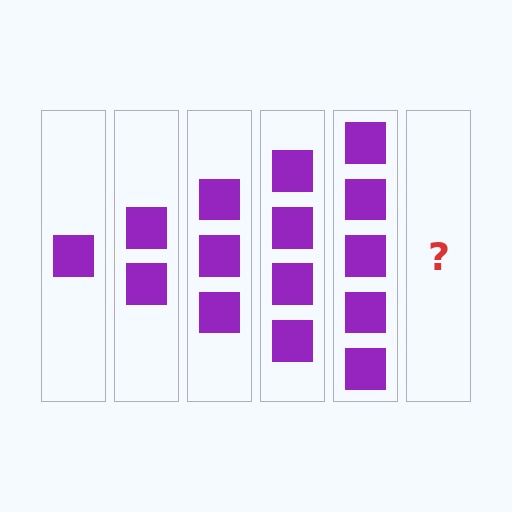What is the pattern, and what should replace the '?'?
The pattern is that each step adds one more square. The '?' should be 6 squares.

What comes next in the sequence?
The next element should be 6 squares.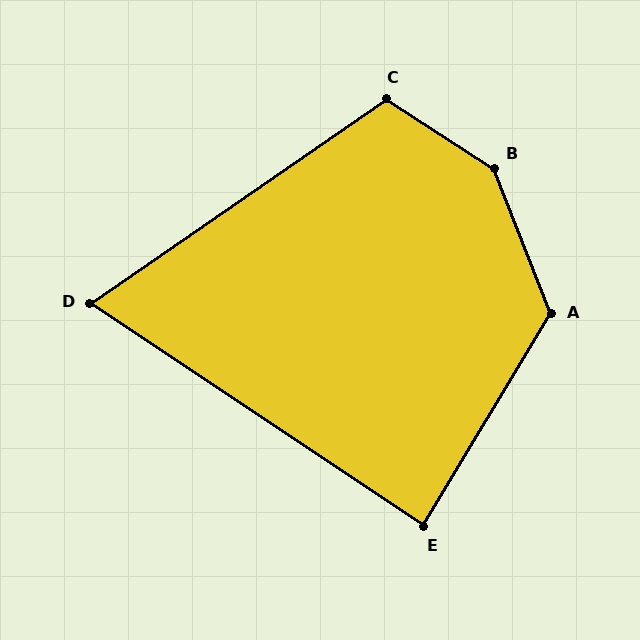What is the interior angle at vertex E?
Approximately 87 degrees (approximately right).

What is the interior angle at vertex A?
Approximately 128 degrees (obtuse).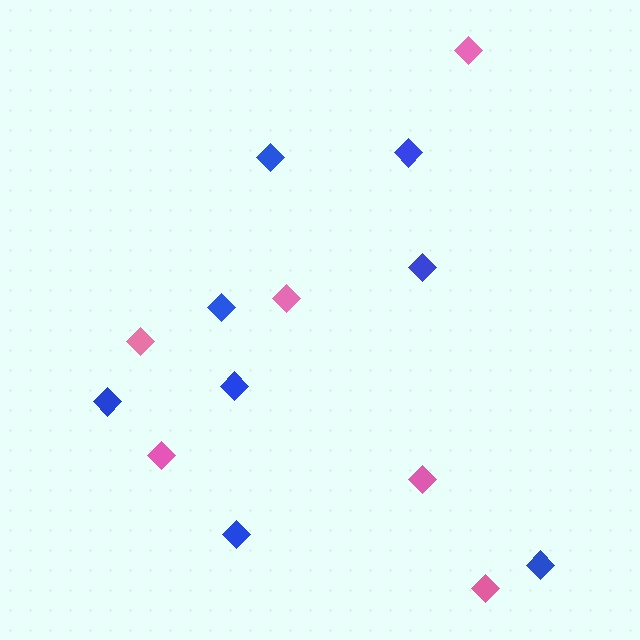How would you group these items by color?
There are 2 groups: one group of blue diamonds (8) and one group of pink diamonds (6).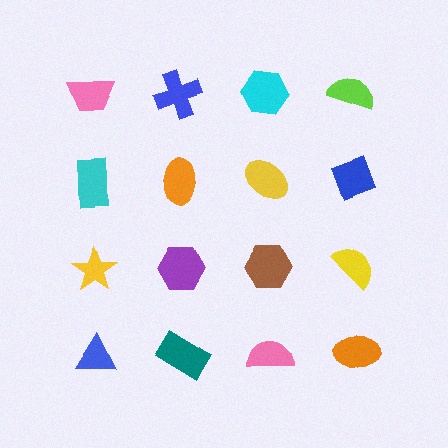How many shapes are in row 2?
4 shapes.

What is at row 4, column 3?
A pink semicircle.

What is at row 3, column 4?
A yellow semicircle.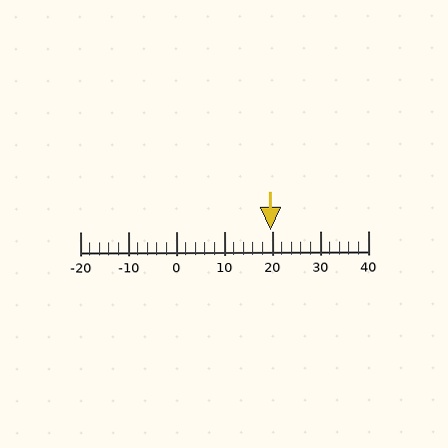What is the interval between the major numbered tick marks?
The major tick marks are spaced 10 units apart.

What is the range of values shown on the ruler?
The ruler shows values from -20 to 40.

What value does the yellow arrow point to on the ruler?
The yellow arrow points to approximately 20.